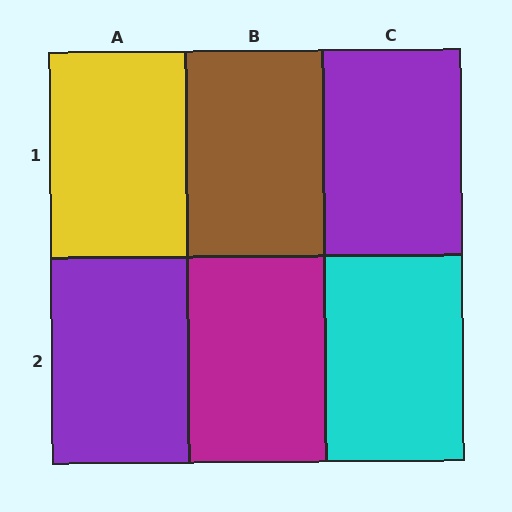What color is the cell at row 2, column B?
Magenta.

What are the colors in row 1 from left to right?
Yellow, brown, purple.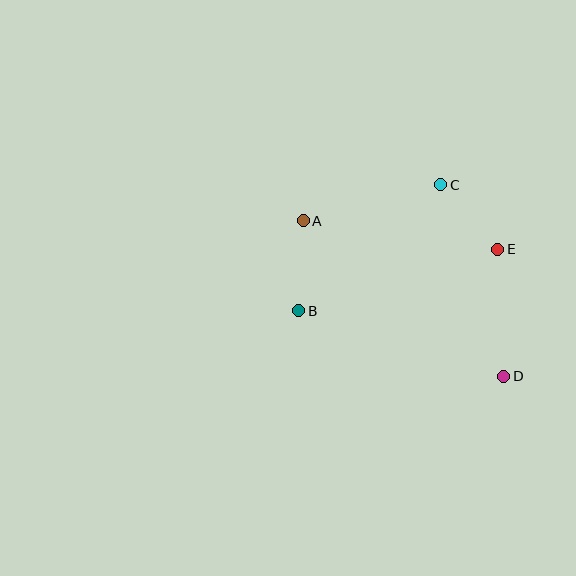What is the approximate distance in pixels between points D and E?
The distance between D and E is approximately 127 pixels.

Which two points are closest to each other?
Points C and E are closest to each other.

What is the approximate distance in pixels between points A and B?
The distance between A and B is approximately 90 pixels.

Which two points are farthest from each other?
Points A and D are farthest from each other.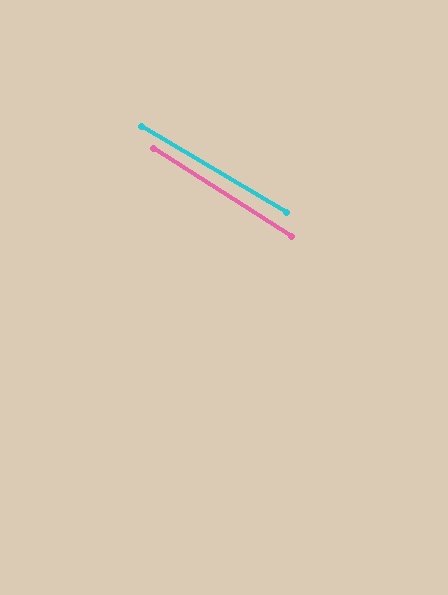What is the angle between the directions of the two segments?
Approximately 2 degrees.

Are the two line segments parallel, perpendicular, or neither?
Parallel — their directions differ by only 1.9°.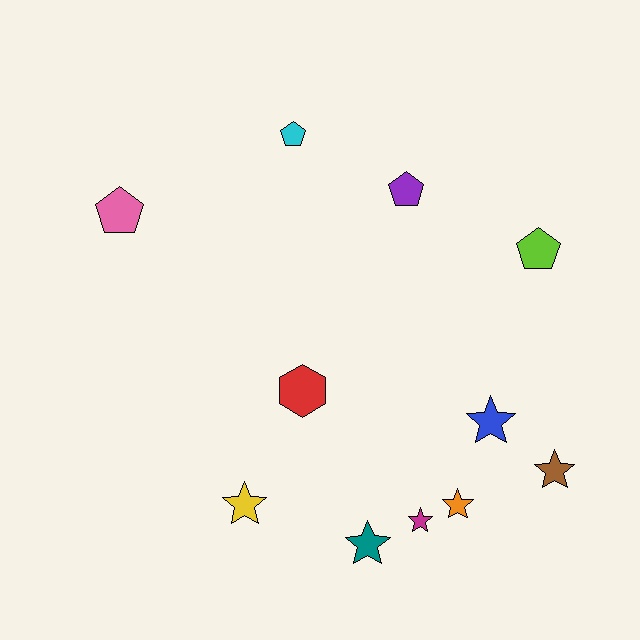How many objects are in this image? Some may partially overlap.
There are 11 objects.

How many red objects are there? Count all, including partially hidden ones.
There is 1 red object.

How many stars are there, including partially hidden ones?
There are 6 stars.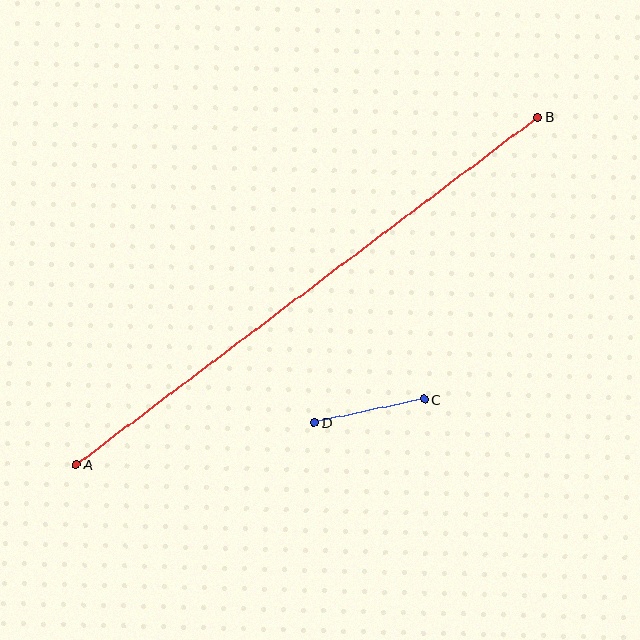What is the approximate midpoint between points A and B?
The midpoint is at approximately (307, 291) pixels.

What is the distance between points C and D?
The distance is approximately 113 pixels.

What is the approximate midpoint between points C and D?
The midpoint is at approximately (369, 411) pixels.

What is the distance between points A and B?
The distance is approximately 577 pixels.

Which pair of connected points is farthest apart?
Points A and B are farthest apart.